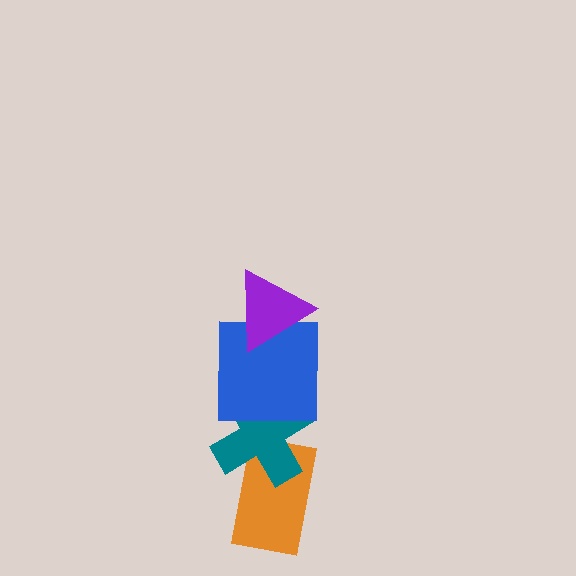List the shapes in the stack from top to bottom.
From top to bottom: the purple triangle, the blue square, the teal cross, the orange rectangle.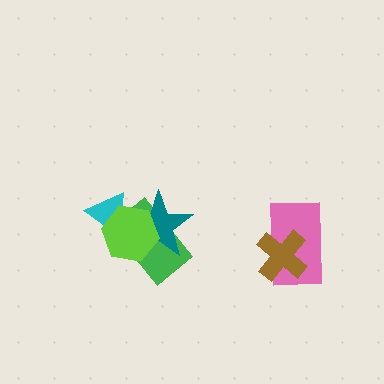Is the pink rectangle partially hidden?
Yes, it is partially covered by another shape.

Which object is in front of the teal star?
The lime hexagon is in front of the teal star.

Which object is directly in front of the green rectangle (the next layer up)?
The teal star is directly in front of the green rectangle.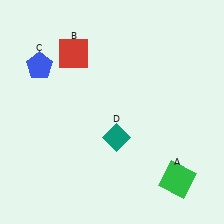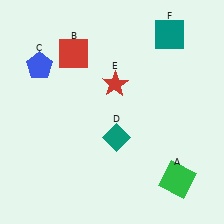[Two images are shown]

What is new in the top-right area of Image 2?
A teal square (F) was added in the top-right area of Image 2.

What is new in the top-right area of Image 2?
A red star (E) was added in the top-right area of Image 2.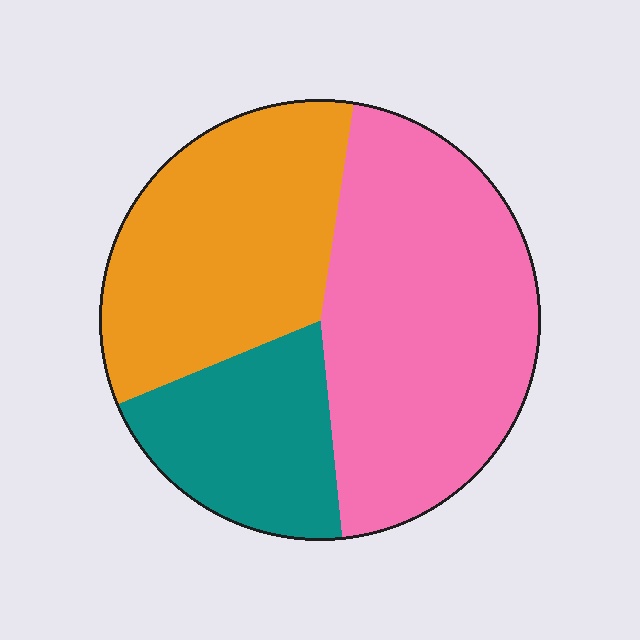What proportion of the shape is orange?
Orange takes up about one third (1/3) of the shape.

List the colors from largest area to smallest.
From largest to smallest: pink, orange, teal.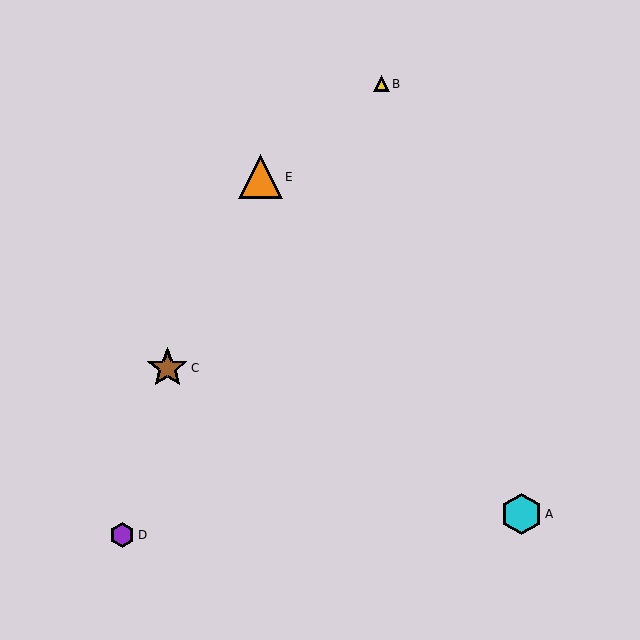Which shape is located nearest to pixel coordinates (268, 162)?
The orange triangle (labeled E) at (260, 177) is nearest to that location.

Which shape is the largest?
The orange triangle (labeled E) is the largest.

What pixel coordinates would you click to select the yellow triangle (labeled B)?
Click at (381, 84) to select the yellow triangle B.